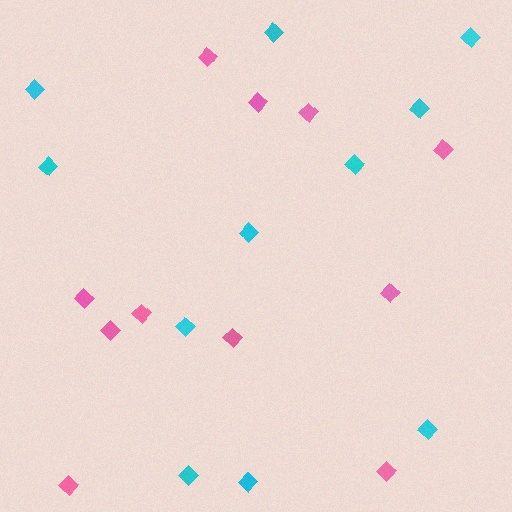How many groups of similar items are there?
There are 2 groups: one group of cyan diamonds (11) and one group of pink diamonds (11).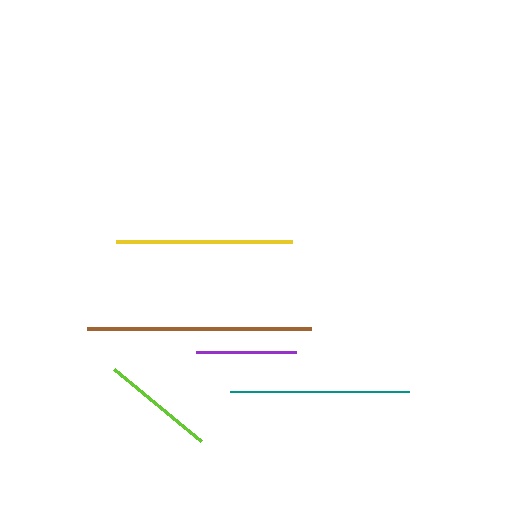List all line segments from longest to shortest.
From longest to shortest: brown, teal, yellow, lime, purple.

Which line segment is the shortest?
The purple line is the shortest at approximately 100 pixels.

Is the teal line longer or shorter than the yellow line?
The teal line is longer than the yellow line.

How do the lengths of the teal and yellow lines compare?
The teal and yellow lines are approximately the same length.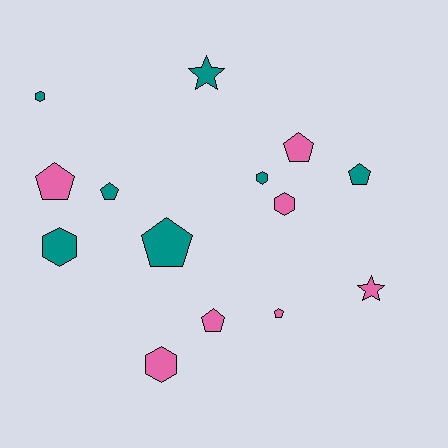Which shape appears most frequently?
Pentagon, with 7 objects.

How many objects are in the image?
There are 14 objects.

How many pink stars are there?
There is 1 pink star.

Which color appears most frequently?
Pink, with 7 objects.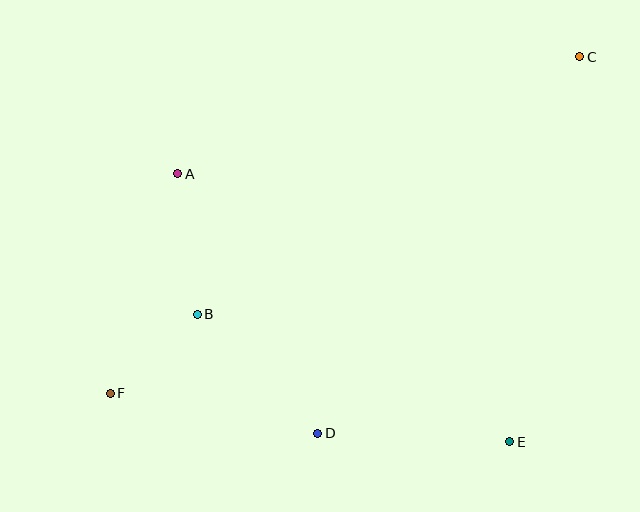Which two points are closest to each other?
Points B and F are closest to each other.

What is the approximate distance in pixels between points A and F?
The distance between A and F is approximately 230 pixels.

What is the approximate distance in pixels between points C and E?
The distance between C and E is approximately 391 pixels.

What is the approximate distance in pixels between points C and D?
The distance between C and D is approximately 459 pixels.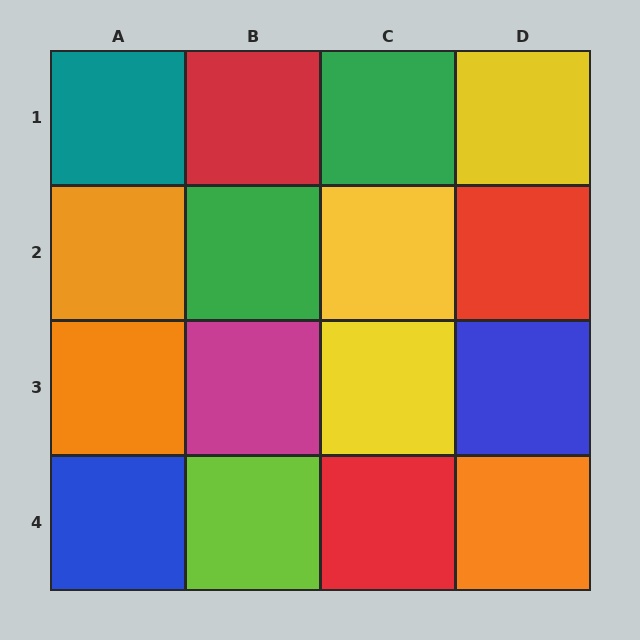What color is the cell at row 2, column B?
Green.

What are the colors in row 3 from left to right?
Orange, magenta, yellow, blue.